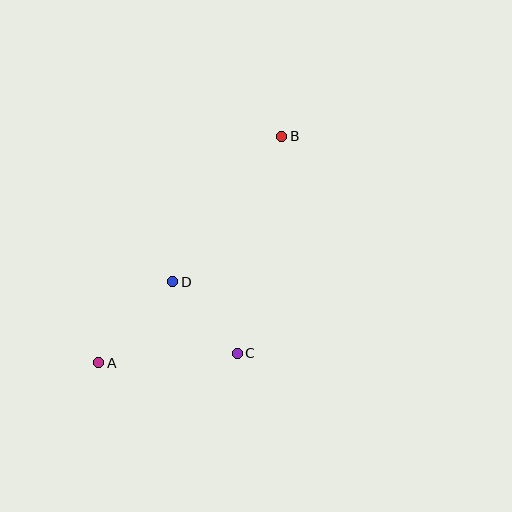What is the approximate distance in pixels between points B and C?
The distance between B and C is approximately 222 pixels.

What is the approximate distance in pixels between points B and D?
The distance between B and D is approximately 182 pixels.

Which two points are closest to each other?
Points C and D are closest to each other.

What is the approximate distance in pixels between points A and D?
The distance between A and D is approximately 110 pixels.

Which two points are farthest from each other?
Points A and B are farthest from each other.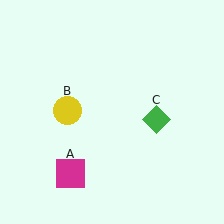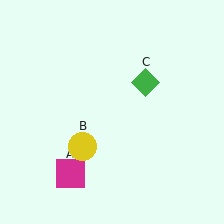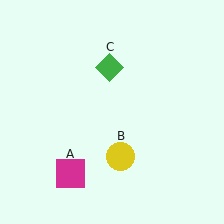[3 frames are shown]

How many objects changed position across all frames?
2 objects changed position: yellow circle (object B), green diamond (object C).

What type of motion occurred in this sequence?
The yellow circle (object B), green diamond (object C) rotated counterclockwise around the center of the scene.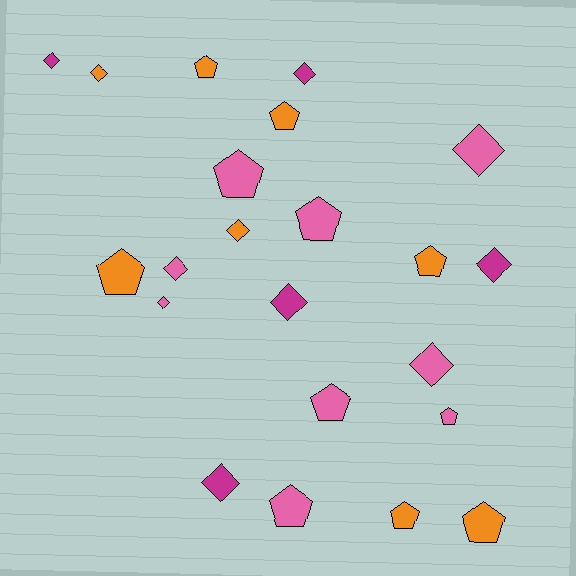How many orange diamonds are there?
There are 2 orange diamonds.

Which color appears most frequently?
Pink, with 9 objects.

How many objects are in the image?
There are 22 objects.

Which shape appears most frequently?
Diamond, with 11 objects.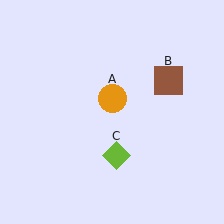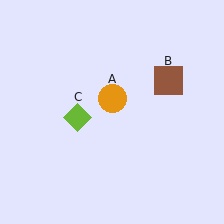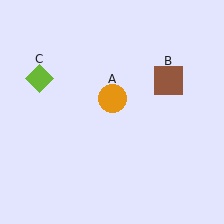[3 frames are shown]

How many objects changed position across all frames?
1 object changed position: lime diamond (object C).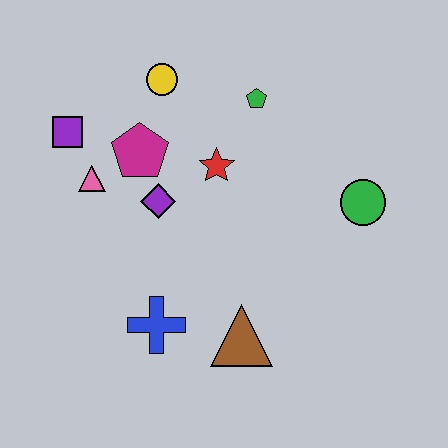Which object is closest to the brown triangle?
The blue cross is closest to the brown triangle.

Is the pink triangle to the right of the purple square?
Yes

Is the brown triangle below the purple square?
Yes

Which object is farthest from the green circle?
The purple square is farthest from the green circle.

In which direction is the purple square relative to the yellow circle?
The purple square is to the left of the yellow circle.